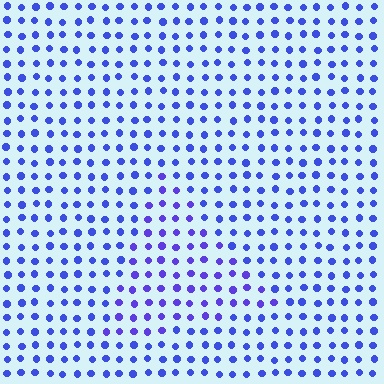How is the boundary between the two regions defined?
The boundary is defined purely by a slight shift in hue (about 19 degrees). Spacing, size, and orientation are identical on both sides.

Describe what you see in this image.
The image is filled with small blue elements in a uniform arrangement. A triangle-shaped region is visible where the elements are tinted to a slightly different hue, forming a subtle color boundary.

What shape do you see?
I see a triangle.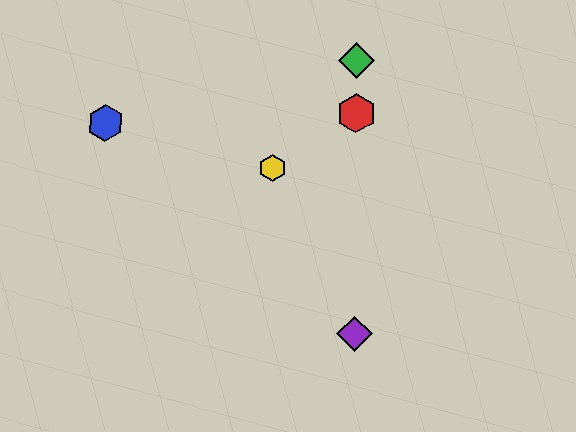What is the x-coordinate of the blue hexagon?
The blue hexagon is at x≈105.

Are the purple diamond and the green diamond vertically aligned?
Yes, both are at x≈355.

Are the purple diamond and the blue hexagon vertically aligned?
No, the purple diamond is at x≈355 and the blue hexagon is at x≈105.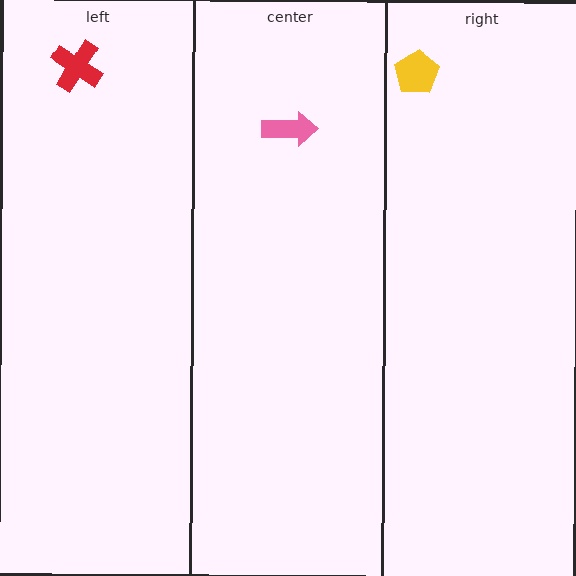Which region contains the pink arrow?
The center region.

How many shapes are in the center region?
1.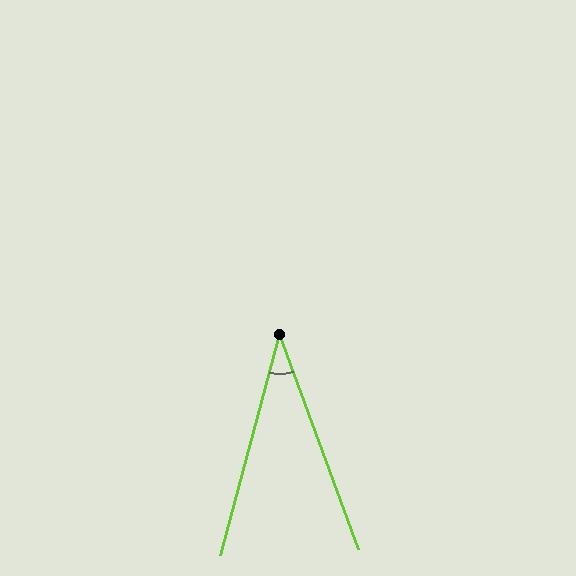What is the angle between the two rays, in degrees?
Approximately 35 degrees.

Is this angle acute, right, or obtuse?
It is acute.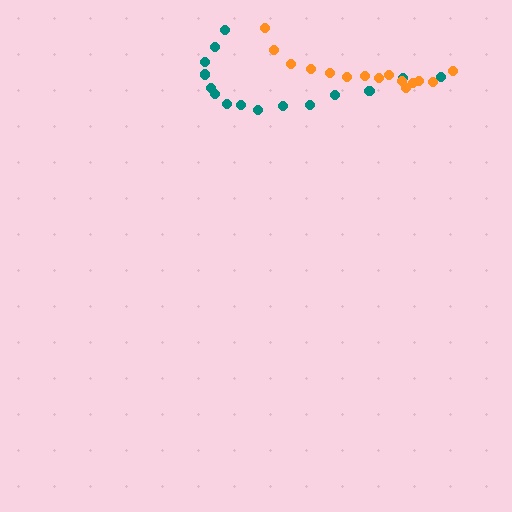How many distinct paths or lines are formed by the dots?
There are 2 distinct paths.